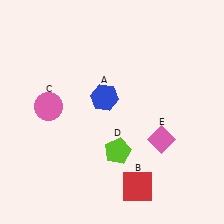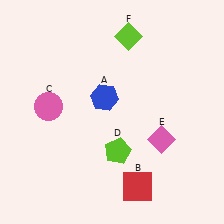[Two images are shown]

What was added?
A lime diamond (F) was added in Image 2.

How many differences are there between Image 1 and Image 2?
There is 1 difference between the two images.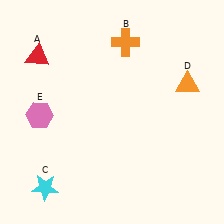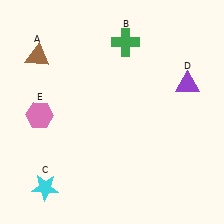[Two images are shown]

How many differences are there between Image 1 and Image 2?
There are 3 differences between the two images.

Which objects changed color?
A changed from red to brown. B changed from orange to green. D changed from orange to purple.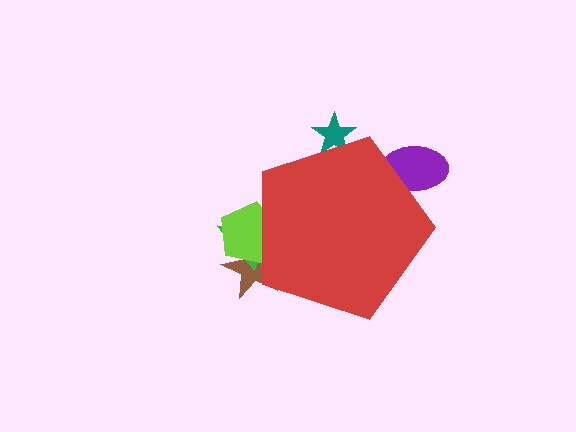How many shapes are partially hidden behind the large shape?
5 shapes are partially hidden.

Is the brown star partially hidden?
Yes, the brown star is partially hidden behind the red pentagon.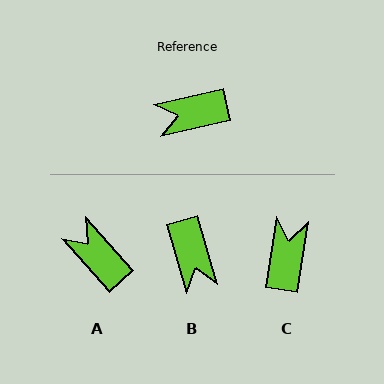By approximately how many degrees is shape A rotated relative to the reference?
Approximately 61 degrees clockwise.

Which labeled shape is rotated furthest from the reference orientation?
C, about 112 degrees away.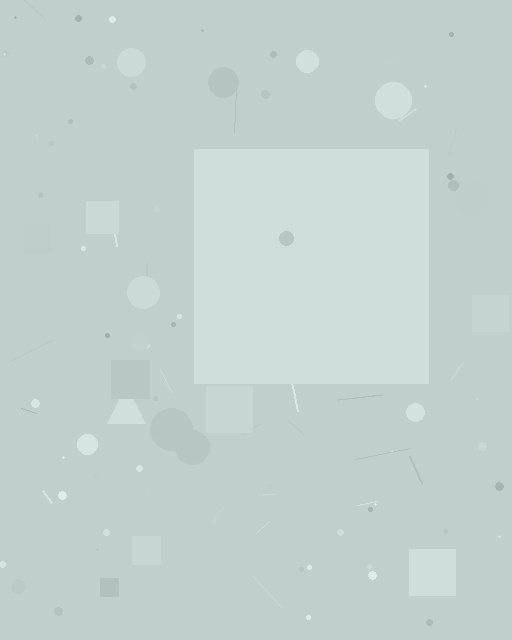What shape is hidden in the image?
A square is hidden in the image.